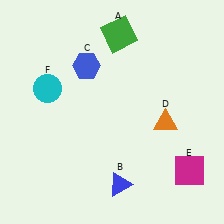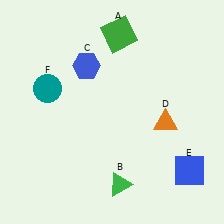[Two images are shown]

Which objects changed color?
B changed from blue to green. E changed from magenta to blue. F changed from cyan to teal.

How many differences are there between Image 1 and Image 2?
There are 3 differences between the two images.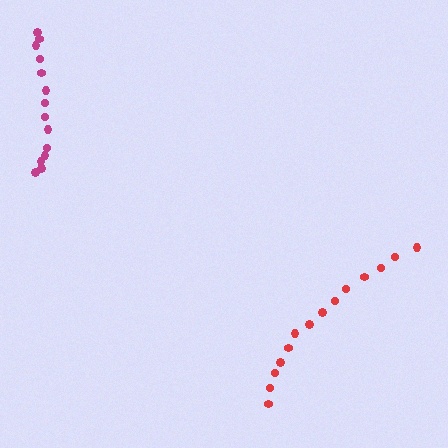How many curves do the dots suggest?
There are 2 distinct paths.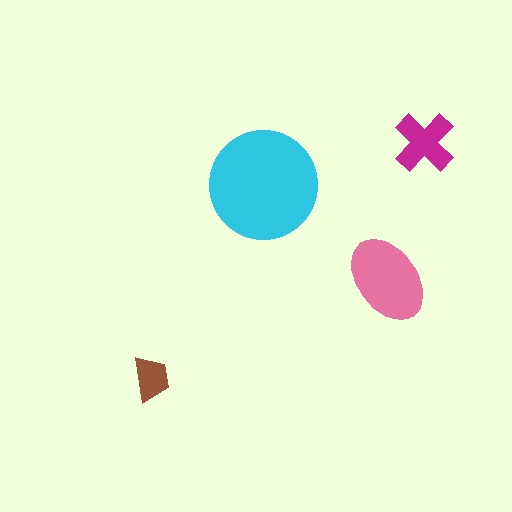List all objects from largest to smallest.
The cyan circle, the pink ellipse, the magenta cross, the brown trapezoid.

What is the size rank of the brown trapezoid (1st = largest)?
4th.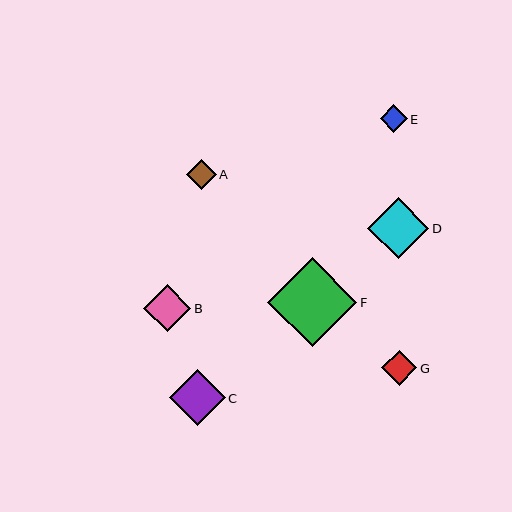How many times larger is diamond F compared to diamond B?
Diamond F is approximately 1.9 times the size of diamond B.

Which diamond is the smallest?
Diamond E is the smallest with a size of approximately 27 pixels.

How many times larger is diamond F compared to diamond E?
Diamond F is approximately 3.3 times the size of diamond E.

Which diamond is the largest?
Diamond F is the largest with a size of approximately 89 pixels.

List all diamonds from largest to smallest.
From largest to smallest: F, D, C, B, G, A, E.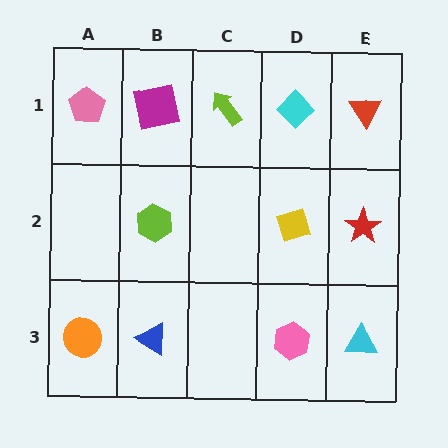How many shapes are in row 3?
4 shapes.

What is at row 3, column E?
A cyan triangle.